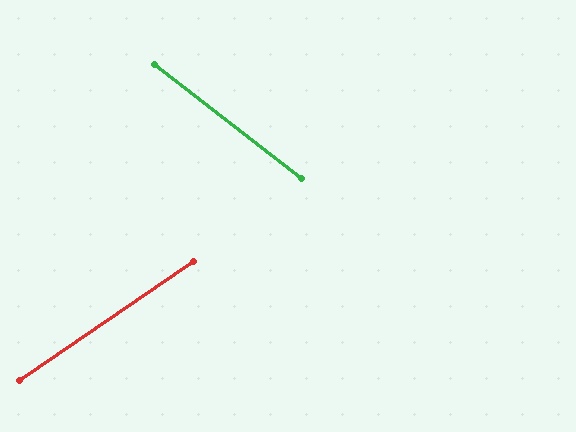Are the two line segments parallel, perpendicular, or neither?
Neither parallel nor perpendicular — they differ by about 72°.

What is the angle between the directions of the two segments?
Approximately 72 degrees.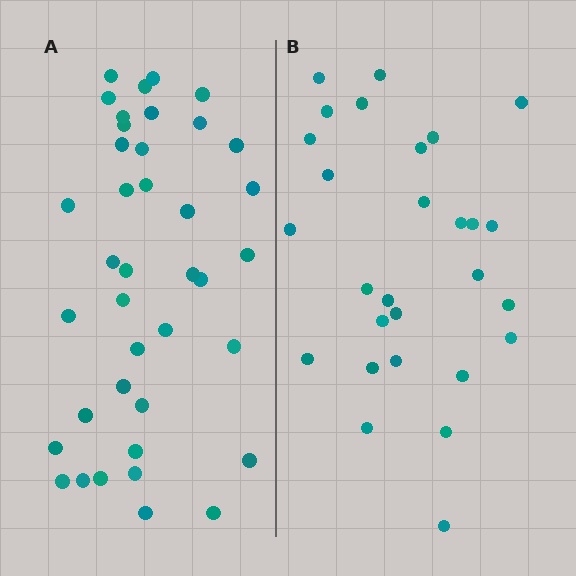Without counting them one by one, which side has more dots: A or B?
Region A (the left region) has more dots.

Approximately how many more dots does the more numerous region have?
Region A has roughly 12 or so more dots than region B.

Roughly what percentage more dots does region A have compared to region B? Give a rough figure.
About 40% more.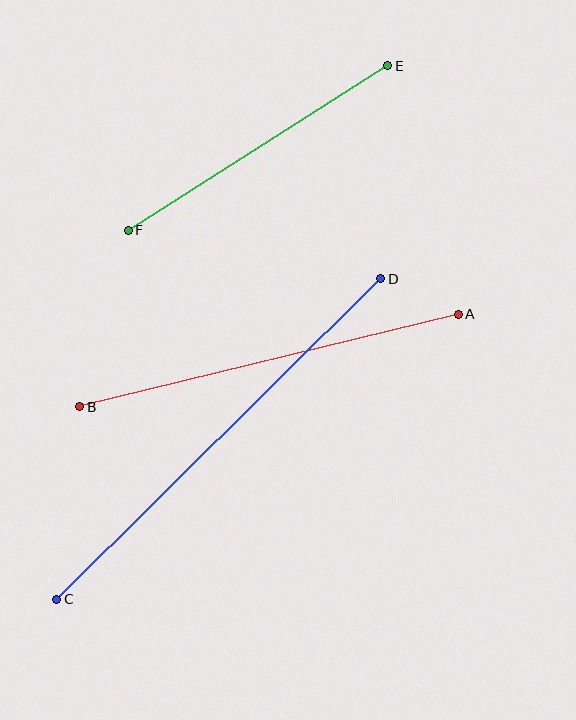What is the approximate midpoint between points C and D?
The midpoint is at approximately (219, 439) pixels.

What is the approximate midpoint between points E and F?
The midpoint is at approximately (258, 148) pixels.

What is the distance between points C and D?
The distance is approximately 456 pixels.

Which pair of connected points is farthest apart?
Points C and D are farthest apart.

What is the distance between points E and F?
The distance is approximately 307 pixels.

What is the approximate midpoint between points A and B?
The midpoint is at approximately (269, 360) pixels.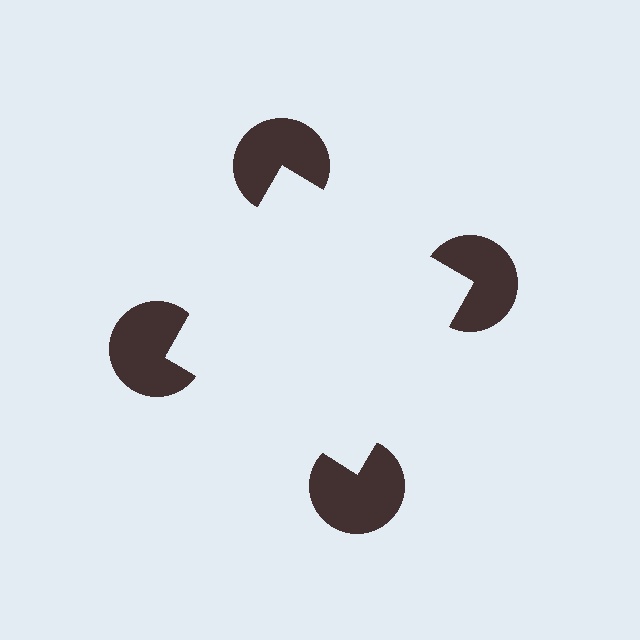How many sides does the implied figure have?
4 sides.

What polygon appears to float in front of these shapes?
An illusory square — its edges are inferred from the aligned wedge cuts in the pac-man discs, not physically drawn.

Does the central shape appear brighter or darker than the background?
It typically appears slightly brighter than the background, even though no actual brightness change is drawn.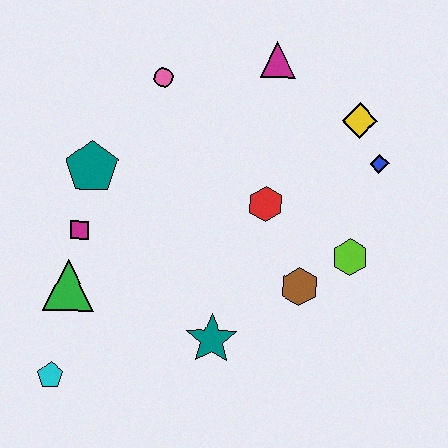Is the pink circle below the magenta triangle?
Yes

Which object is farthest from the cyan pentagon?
The yellow diamond is farthest from the cyan pentagon.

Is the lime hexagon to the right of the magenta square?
Yes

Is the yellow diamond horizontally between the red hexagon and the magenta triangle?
No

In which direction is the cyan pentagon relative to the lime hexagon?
The cyan pentagon is to the left of the lime hexagon.